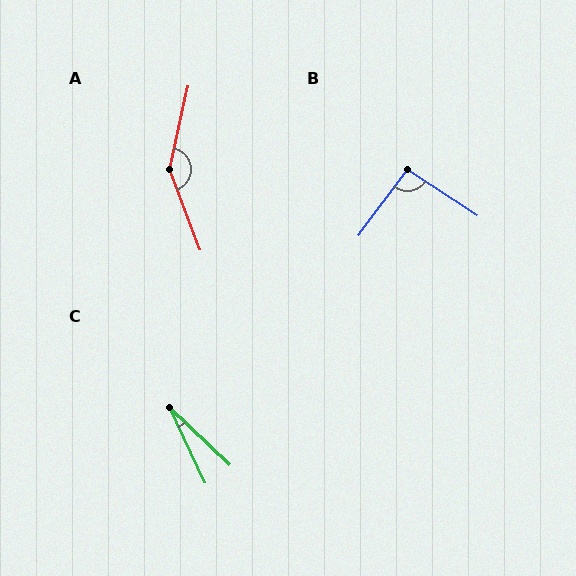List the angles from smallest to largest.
C (21°), B (94°), A (147°).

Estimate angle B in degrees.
Approximately 94 degrees.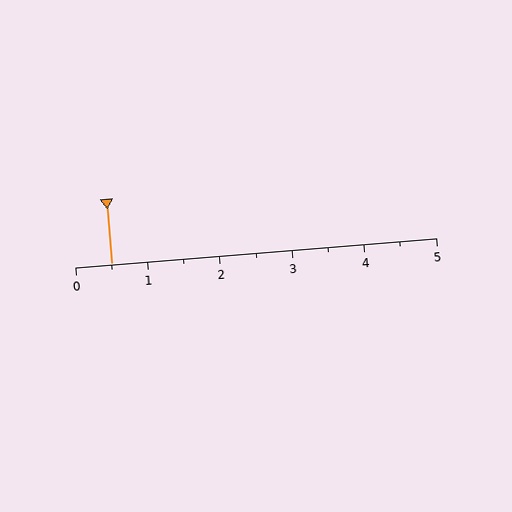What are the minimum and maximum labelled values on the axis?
The axis runs from 0 to 5.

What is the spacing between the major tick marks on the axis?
The major ticks are spaced 1 apart.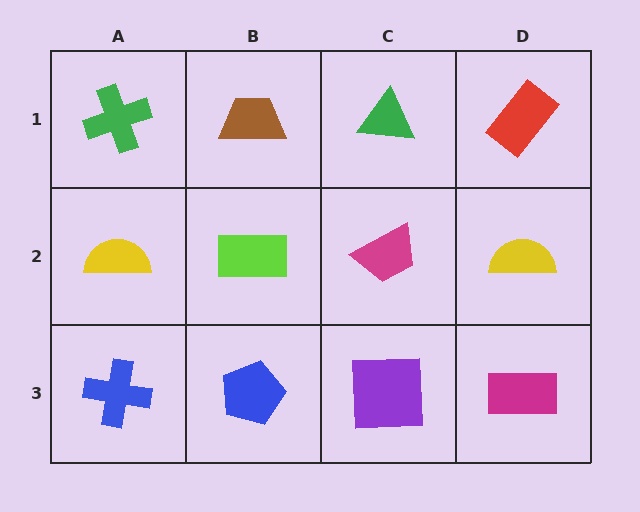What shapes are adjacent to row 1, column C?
A magenta trapezoid (row 2, column C), a brown trapezoid (row 1, column B), a red rectangle (row 1, column D).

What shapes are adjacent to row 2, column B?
A brown trapezoid (row 1, column B), a blue pentagon (row 3, column B), a yellow semicircle (row 2, column A), a magenta trapezoid (row 2, column C).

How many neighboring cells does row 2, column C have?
4.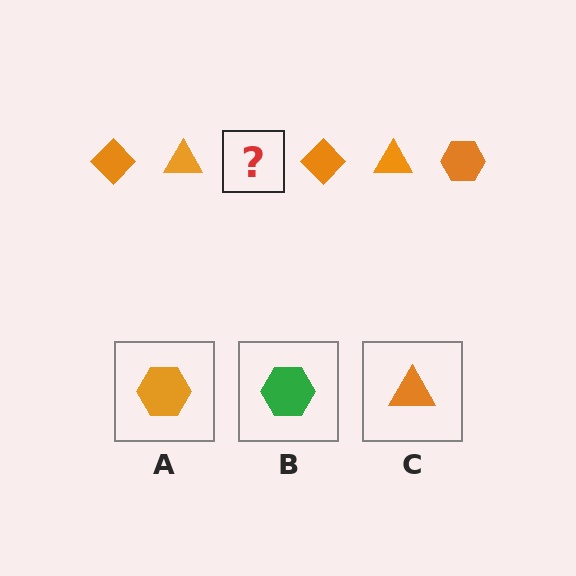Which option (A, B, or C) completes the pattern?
A.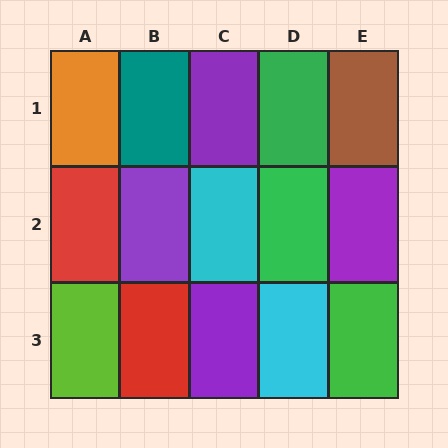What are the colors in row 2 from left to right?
Red, purple, cyan, green, purple.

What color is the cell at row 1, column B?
Teal.